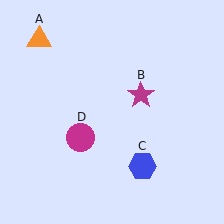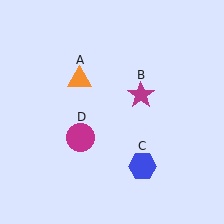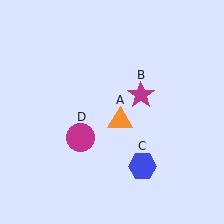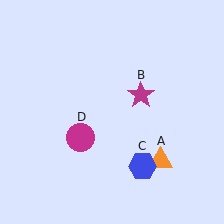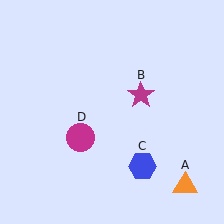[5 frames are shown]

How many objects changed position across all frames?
1 object changed position: orange triangle (object A).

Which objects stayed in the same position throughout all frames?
Magenta star (object B) and blue hexagon (object C) and magenta circle (object D) remained stationary.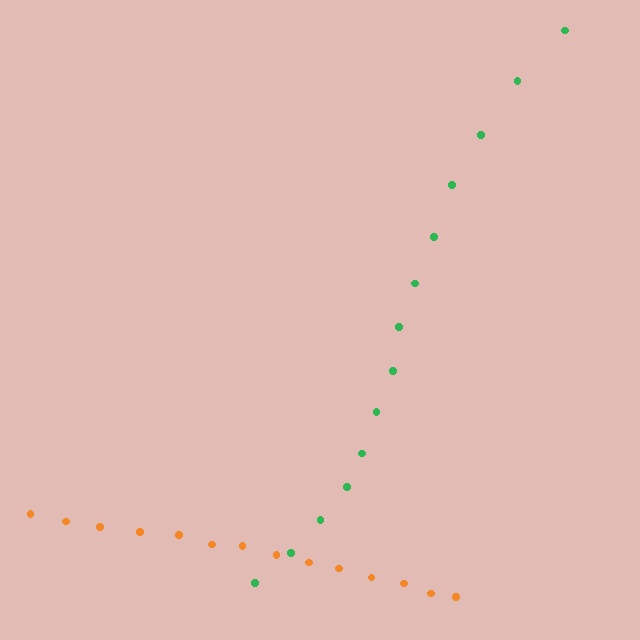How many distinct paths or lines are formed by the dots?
There are 2 distinct paths.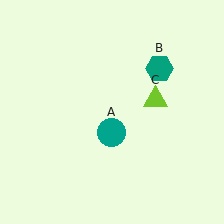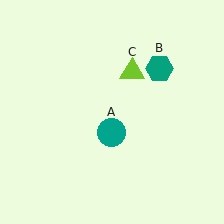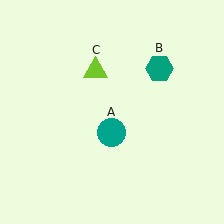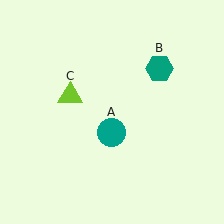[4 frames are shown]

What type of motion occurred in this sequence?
The lime triangle (object C) rotated counterclockwise around the center of the scene.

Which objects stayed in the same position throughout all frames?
Teal circle (object A) and teal hexagon (object B) remained stationary.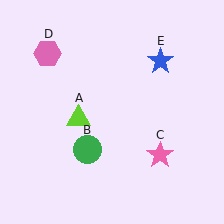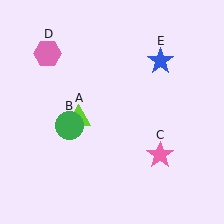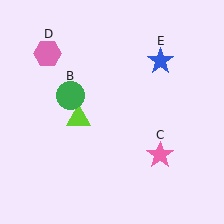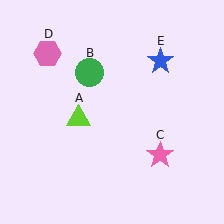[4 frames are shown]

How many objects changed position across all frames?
1 object changed position: green circle (object B).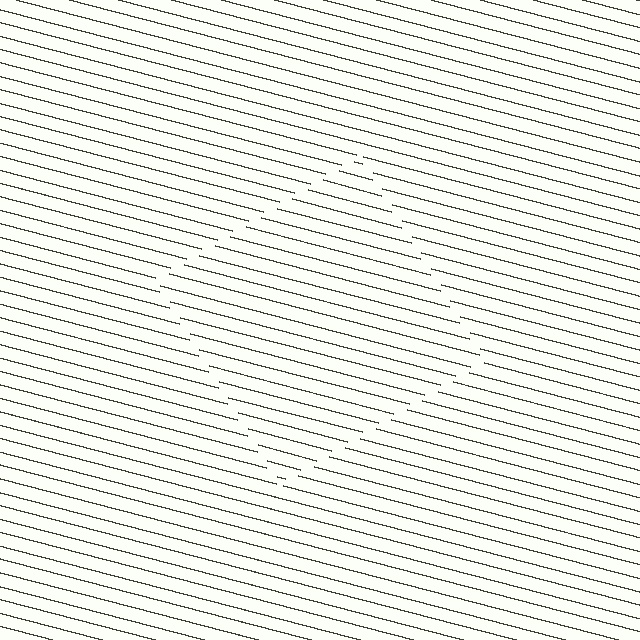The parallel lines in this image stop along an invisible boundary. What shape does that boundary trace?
An illusory square. The interior of the shape contains the same grating, shifted by half a period — the contour is defined by the phase discontinuity where line-ends from the inner and outer gratings abut.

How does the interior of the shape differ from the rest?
The interior of the shape contains the same grating, shifted by half a period — the contour is defined by the phase discontinuity where line-ends from the inner and outer gratings abut.